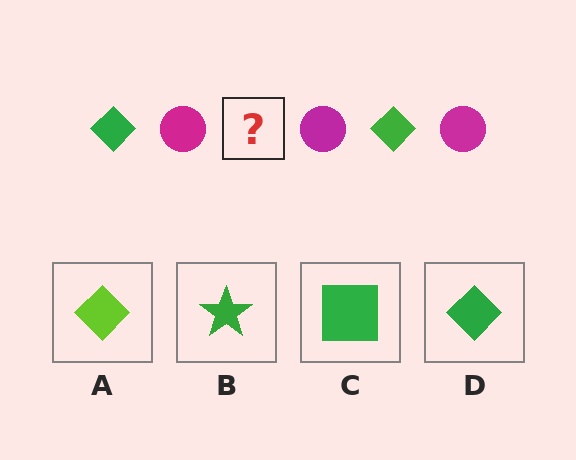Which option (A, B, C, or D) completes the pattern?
D.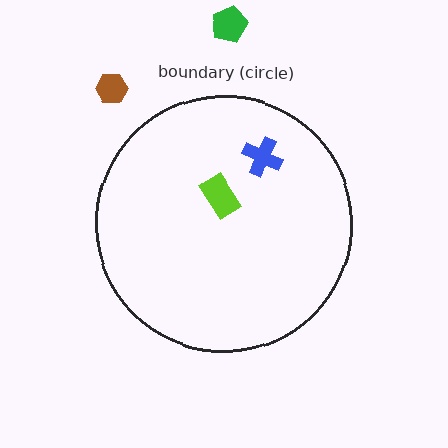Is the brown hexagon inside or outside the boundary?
Outside.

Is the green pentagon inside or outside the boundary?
Outside.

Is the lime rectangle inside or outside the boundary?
Inside.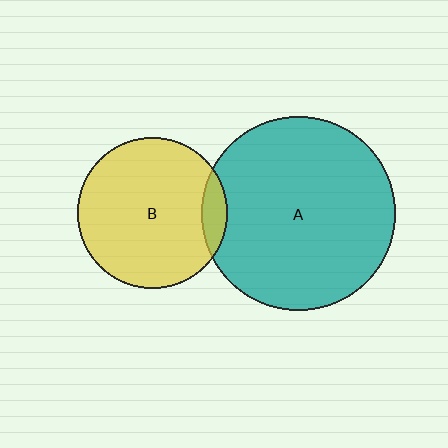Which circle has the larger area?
Circle A (teal).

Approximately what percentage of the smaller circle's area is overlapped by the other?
Approximately 10%.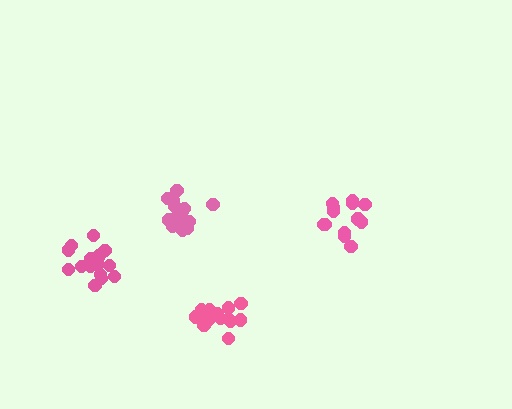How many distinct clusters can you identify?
There are 4 distinct clusters.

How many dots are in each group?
Group 1: 15 dots, Group 2: 14 dots, Group 3: 17 dots, Group 4: 16 dots (62 total).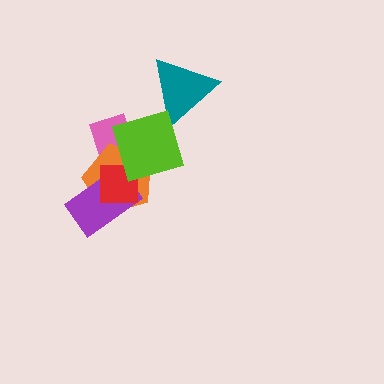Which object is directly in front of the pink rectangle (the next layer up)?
The orange pentagon is directly in front of the pink rectangle.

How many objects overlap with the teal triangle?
1 object overlaps with the teal triangle.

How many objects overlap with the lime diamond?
4 objects overlap with the lime diamond.